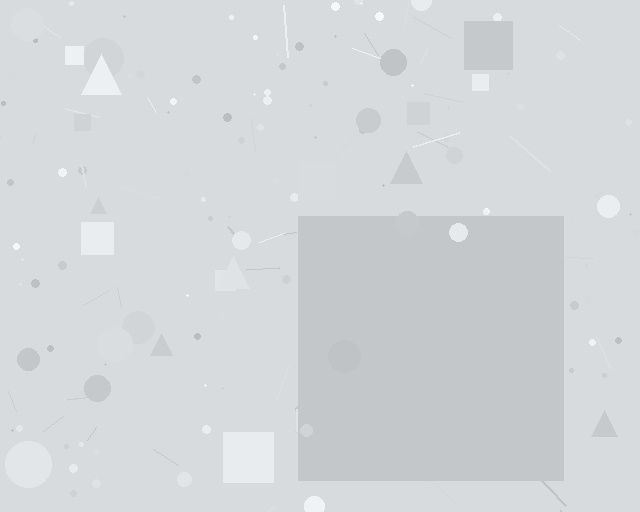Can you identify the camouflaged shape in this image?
The camouflaged shape is a square.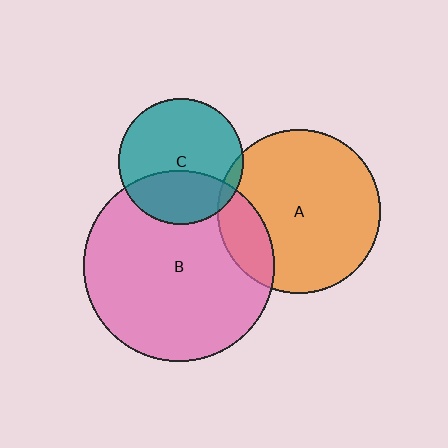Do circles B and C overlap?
Yes.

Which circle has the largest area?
Circle B (pink).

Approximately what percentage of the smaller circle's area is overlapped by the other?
Approximately 35%.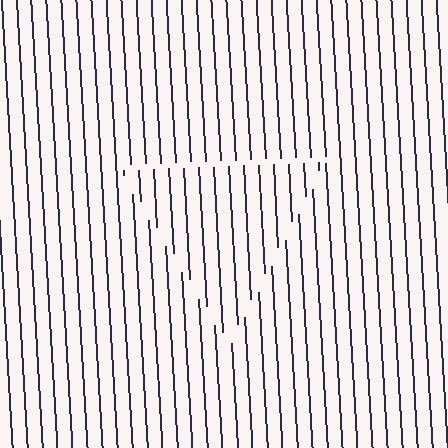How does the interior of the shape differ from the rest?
The interior of the shape contains the same grating, shifted by half a period — the contour is defined by the phase discontinuity where line-ends from the inner and outer gratings abut.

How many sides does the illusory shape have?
3 sides — the line-ends trace a triangle.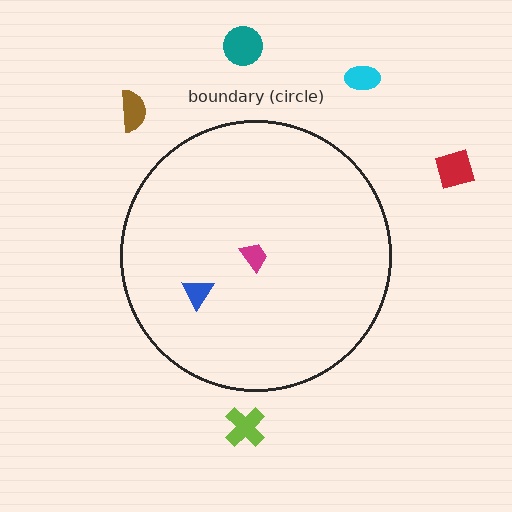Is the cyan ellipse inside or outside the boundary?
Outside.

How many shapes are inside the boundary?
2 inside, 5 outside.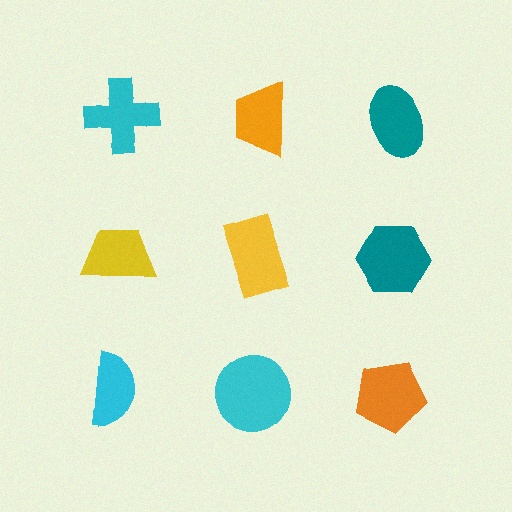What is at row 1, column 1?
A cyan cross.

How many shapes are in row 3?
3 shapes.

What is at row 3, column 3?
An orange pentagon.